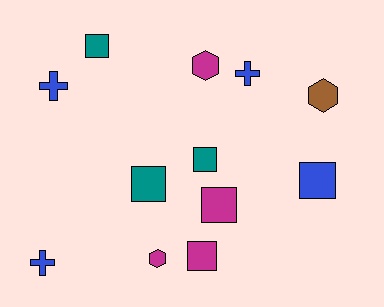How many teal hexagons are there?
There are no teal hexagons.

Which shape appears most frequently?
Square, with 6 objects.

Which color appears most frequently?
Magenta, with 4 objects.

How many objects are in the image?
There are 12 objects.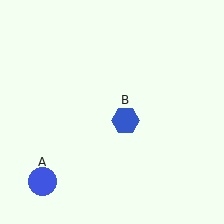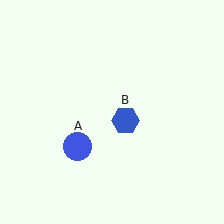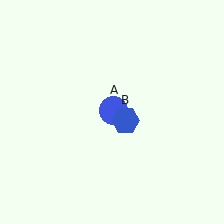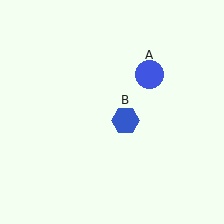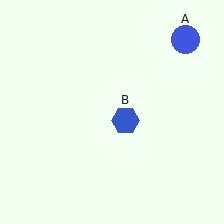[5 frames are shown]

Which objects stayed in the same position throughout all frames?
Blue hexagon (object B) remained stationary.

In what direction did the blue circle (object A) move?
The blue circle (object A) moved up and to the right.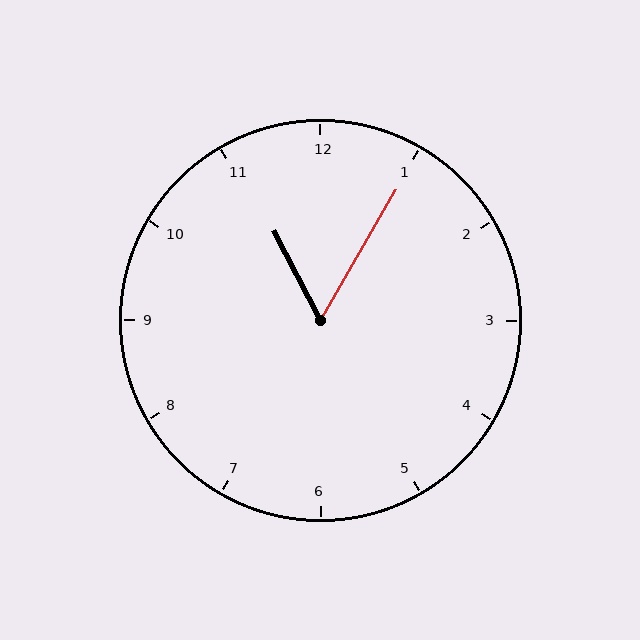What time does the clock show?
11:05.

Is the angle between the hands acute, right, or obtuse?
It is acute.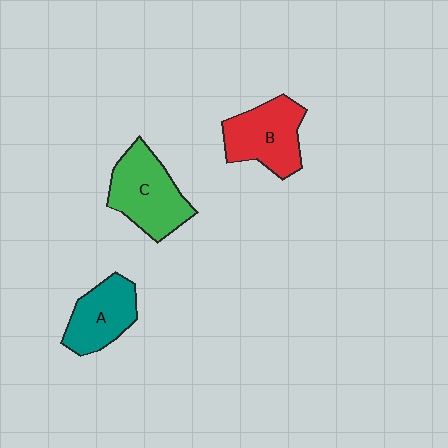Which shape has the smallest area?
Shape A (teal).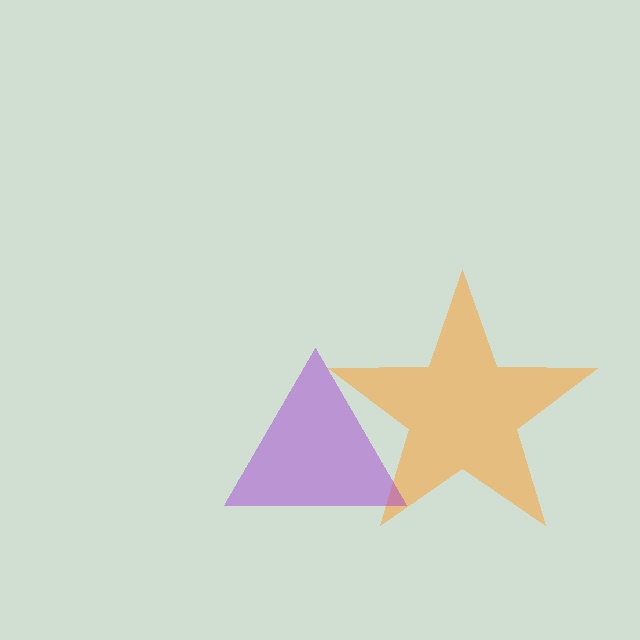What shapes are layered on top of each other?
The layered shapes are: an orange star, a purple triangle.